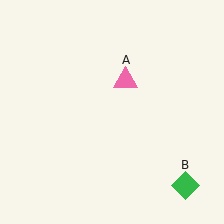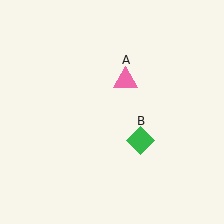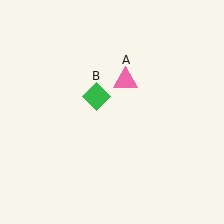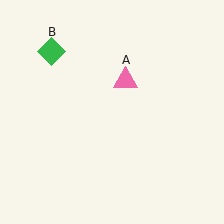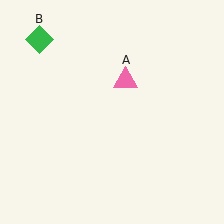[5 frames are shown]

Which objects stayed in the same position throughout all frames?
Pink triangle (object A) remained stationary.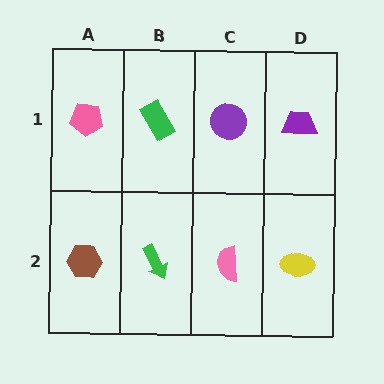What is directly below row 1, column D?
A yellow ellipse.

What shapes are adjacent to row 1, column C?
A pink semicircle (row 2, column C), a green rectangle (row 1, column B), a purple trapezoid (row 1, column D).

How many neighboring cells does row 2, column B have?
3.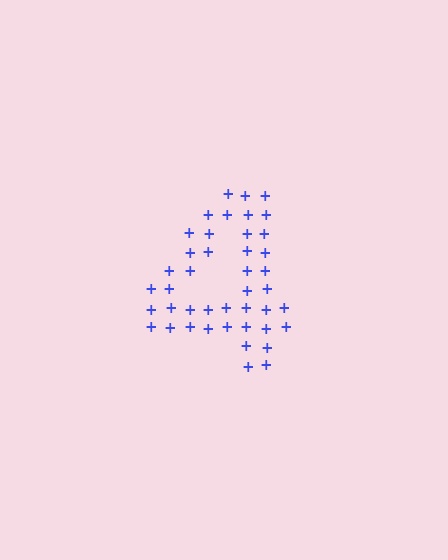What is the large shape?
The large shape is the digit 4.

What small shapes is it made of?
It is made of small plus signs.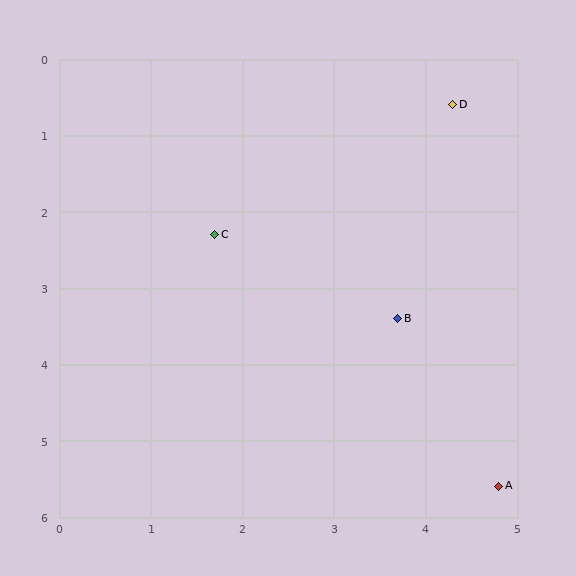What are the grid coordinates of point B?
Point B is at approximately (3.7, 3.4).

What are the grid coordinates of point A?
Point A is at approximately (4.8, 5.6).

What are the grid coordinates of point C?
Point C is at approximately (1.7, 2.3).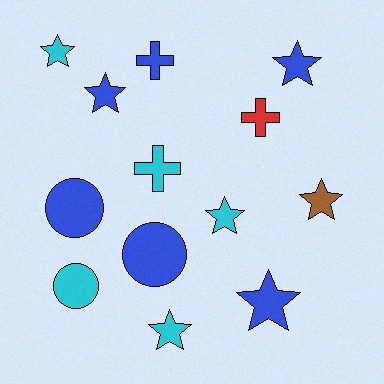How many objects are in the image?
There are 13 objects.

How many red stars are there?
There are no red stars.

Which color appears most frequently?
Blue, with 6 objects.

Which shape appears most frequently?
Star, with 7 objects.